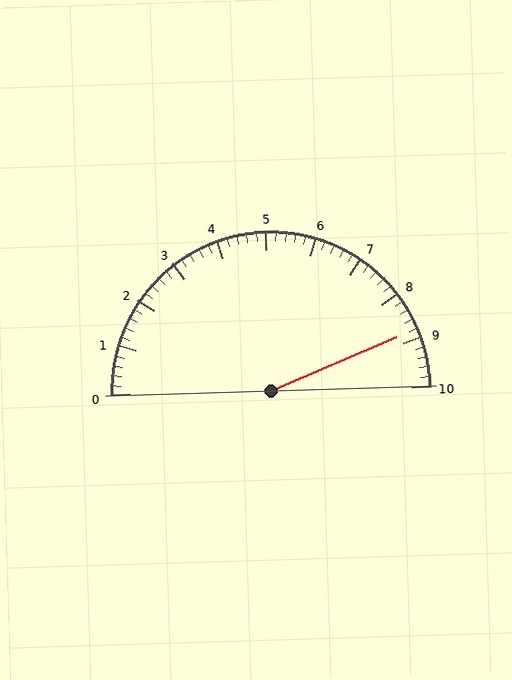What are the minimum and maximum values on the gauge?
The gauge ranges from 0 to 10.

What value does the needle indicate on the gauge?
The needle indicates approximately 8.8.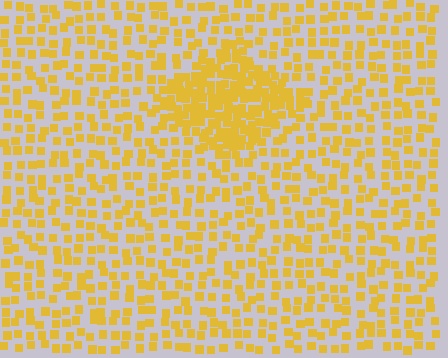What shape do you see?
I see a diamond.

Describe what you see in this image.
The image contains small yellow elements arranged at two different densities. A diamond-shaped region is visible where the elements are more densely packed than the surrounding area.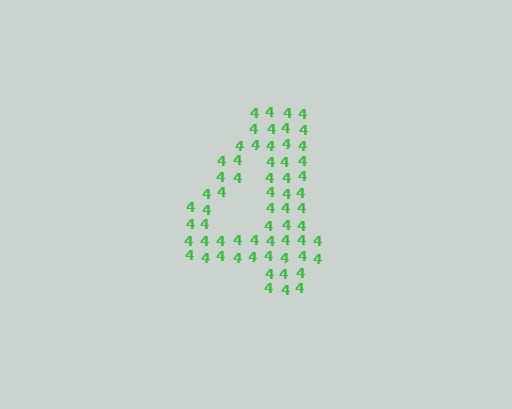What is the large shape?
The large shape is the digit 4.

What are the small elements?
The small elements are digit 4's.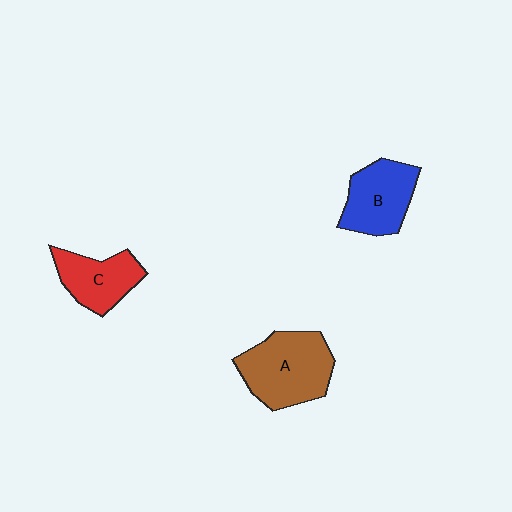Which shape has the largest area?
Shape A (brown).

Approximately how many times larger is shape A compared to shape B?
Approximately 1.3 times.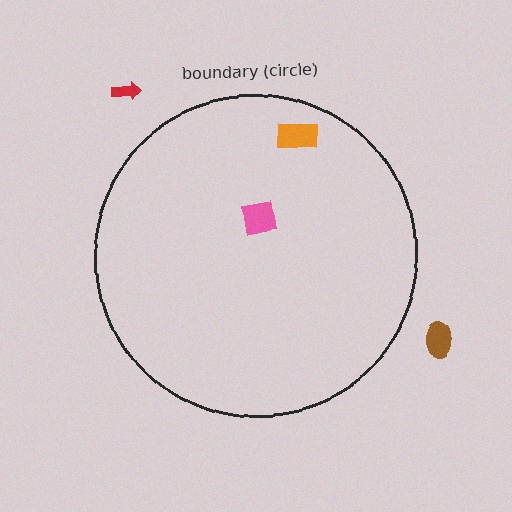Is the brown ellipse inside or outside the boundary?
Outside.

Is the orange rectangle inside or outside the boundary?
Inside.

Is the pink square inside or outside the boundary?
Inside.